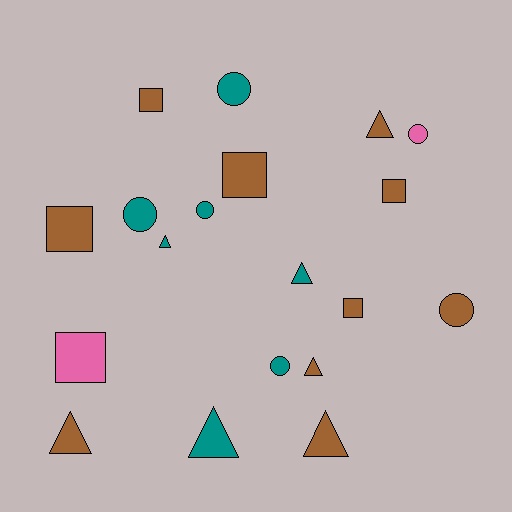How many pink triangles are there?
There are no pink triangles.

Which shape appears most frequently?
Triangle, with 7 objects.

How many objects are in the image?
There are 19 objects.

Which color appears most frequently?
Brown, with 10 objects.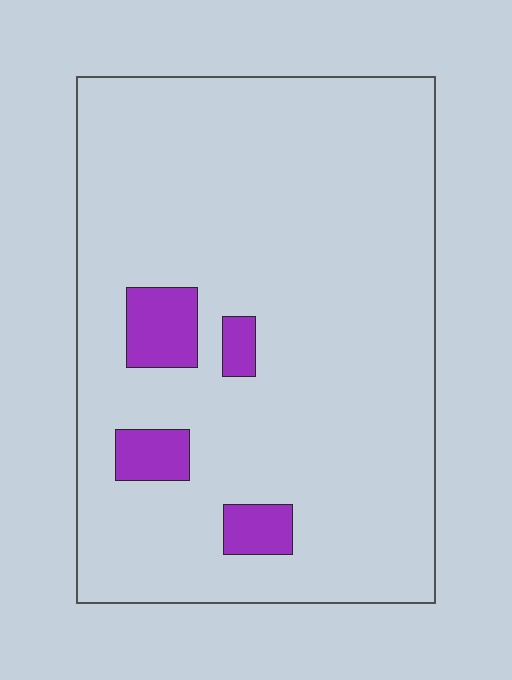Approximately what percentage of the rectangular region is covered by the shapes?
Approximately 10%.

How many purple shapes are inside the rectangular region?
4.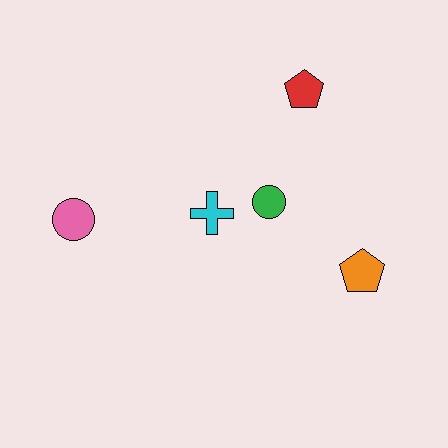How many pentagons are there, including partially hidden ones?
There are 2 pentagons.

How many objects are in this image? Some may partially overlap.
There are 5 objects.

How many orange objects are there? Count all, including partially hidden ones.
There is 1 orange object.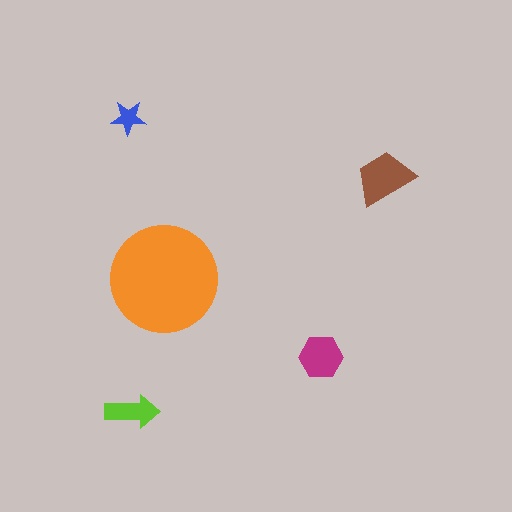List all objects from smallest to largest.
The blue star, the lime arrow, the magenta hexagon, the brown trapezoid, the orange circle.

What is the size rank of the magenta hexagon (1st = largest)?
3rd.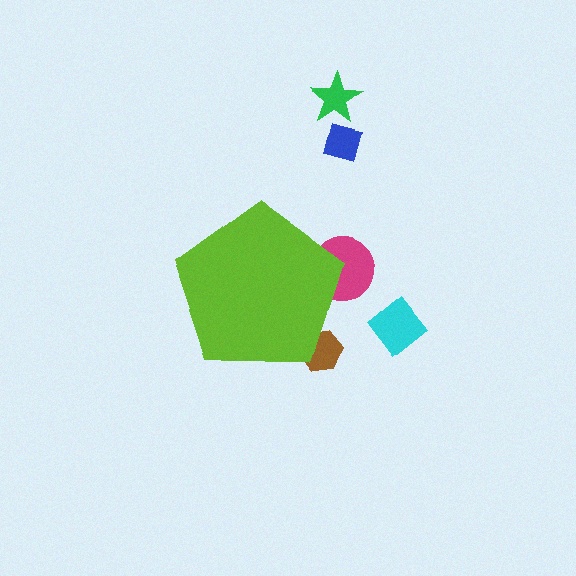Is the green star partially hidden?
No, the green star is fully visible.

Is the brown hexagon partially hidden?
Yes, the brown hexagon is partially hidden behind the lime pentagon.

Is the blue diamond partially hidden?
No, the blue diamond is fully visible.